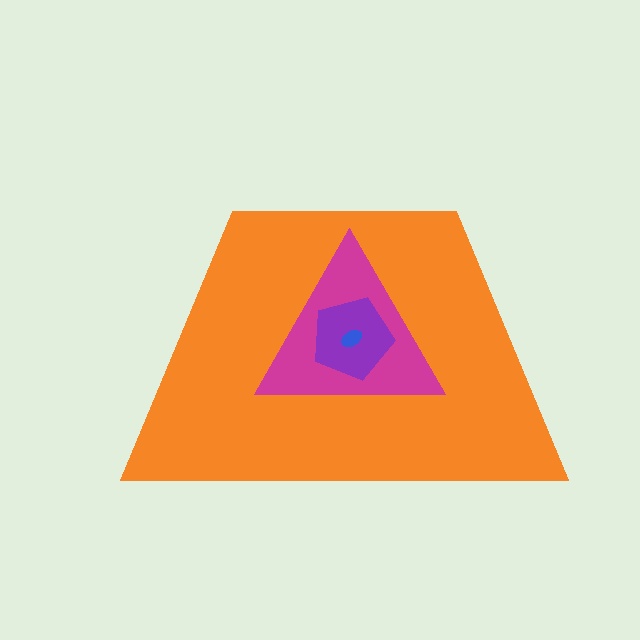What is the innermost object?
The blue ellipse.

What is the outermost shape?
The orange trapezoid.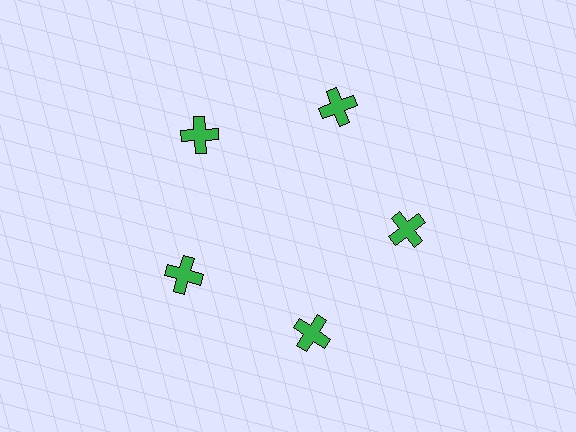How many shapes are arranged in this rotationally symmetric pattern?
There are 5 shapes, arranged in 5 groups of 1.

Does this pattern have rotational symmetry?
Yes, this pattern has 5-fold rotational symmetry. It looks the same after rotating 72 degrees around the center.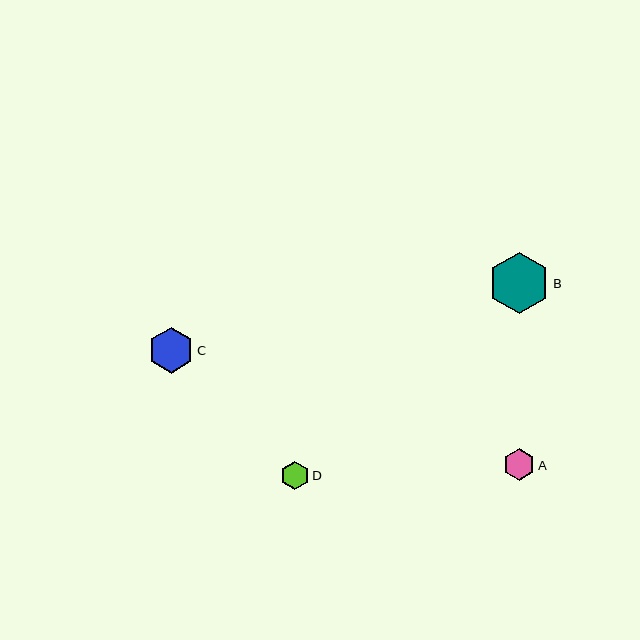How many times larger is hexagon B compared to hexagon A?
Hexagon B is approximately 2.0 times the size of hexagon A.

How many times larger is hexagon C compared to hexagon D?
Hexagon C is approximately 1.6 times the size of hexagon D.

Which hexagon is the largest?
Hexagon B is the largest with a size of approximately 61 pixels.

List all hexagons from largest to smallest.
From largest to smallest: B, C, A, D.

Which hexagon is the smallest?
Hexagon D is the smallest with a size of approximately 29 pixels.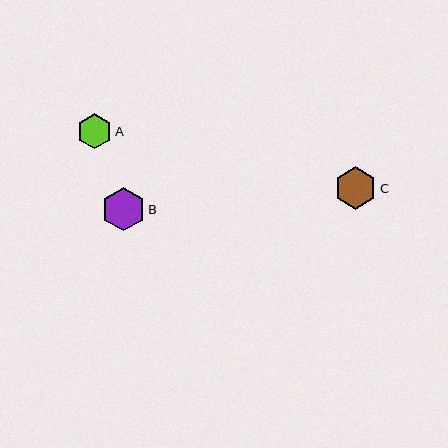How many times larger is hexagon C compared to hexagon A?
Hexagon C is approximately 1.2 times the size of hexagon A.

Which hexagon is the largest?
Hexagon B is the largest with a size of approximately 44 pixels.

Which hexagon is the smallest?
Hexagon A is the smallest with a size of approximately 35 pixels.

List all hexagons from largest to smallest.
From largest to smallest: B, C, A.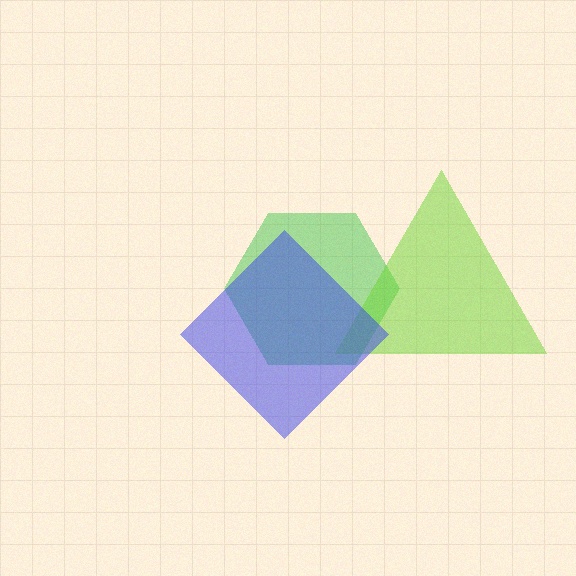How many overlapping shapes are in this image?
There are 3 overlapping shapes in the image.